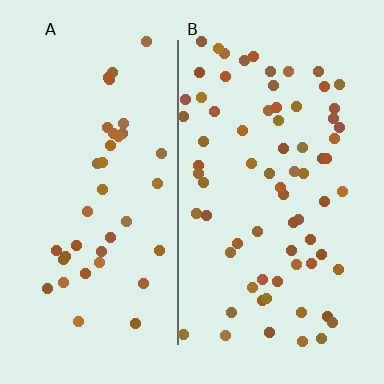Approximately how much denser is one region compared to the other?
Approximately 1.8× — region B over region A.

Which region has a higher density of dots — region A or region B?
B (the right).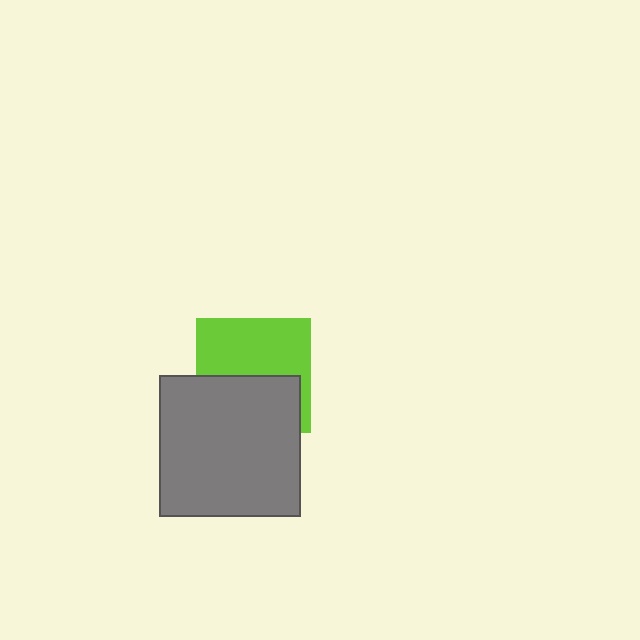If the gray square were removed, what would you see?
You would see the complete lime square.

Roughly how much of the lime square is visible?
About half of it is visible (roughly 54%).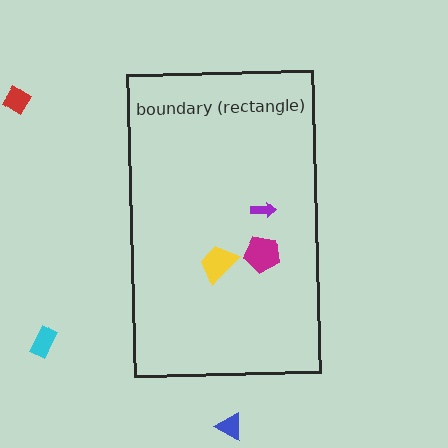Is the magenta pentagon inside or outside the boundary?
Inside.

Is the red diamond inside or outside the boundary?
Outside.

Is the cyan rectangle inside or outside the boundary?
Outside.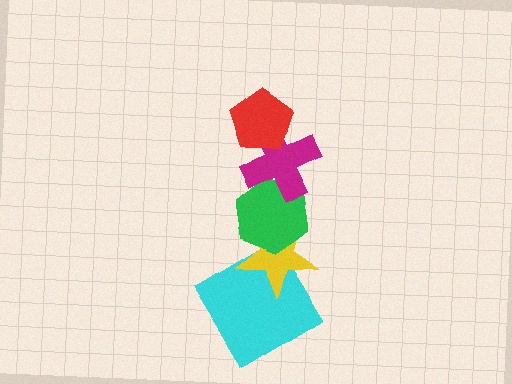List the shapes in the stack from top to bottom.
From top to bottom: the red pentagon, the magenta cross, the green hexagon, the yellow star, the cyan diamond.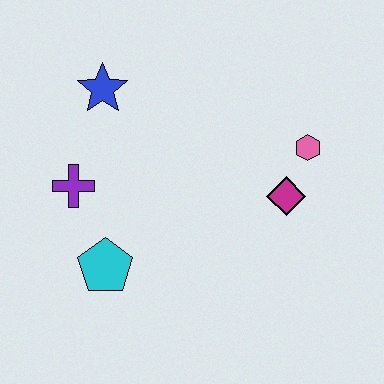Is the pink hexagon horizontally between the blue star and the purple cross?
No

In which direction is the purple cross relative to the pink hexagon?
The purple cross is to the left of the pink hexagon.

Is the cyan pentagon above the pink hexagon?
No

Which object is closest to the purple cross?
The cyan pentagon is closest to the purple cross.